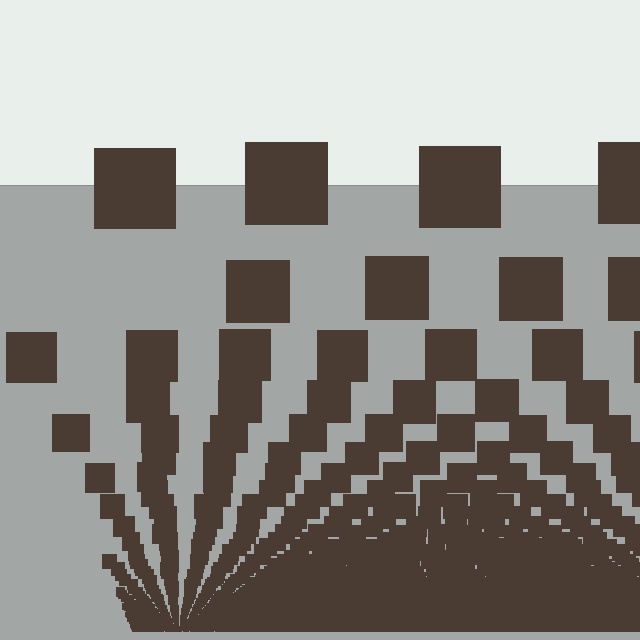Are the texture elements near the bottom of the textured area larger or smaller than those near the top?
Smaller. The gradient is inverted — elements near the bottom are smaller and denser.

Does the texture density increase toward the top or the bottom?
Density increases toward the bottom.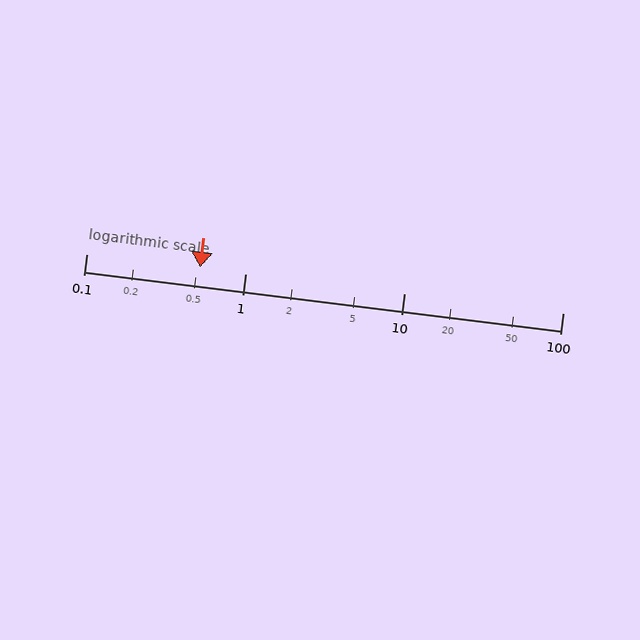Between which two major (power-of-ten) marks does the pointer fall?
The pointer is between 0.1 and 1.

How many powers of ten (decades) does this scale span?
The scale spans 3 decades, from 0.1 to 100.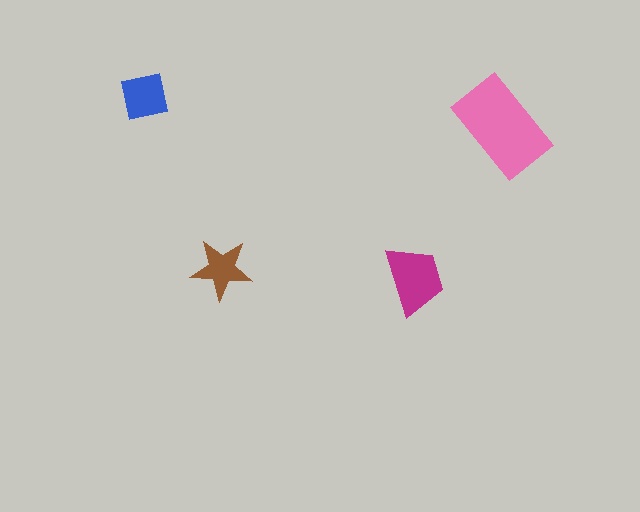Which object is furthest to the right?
The pink rectangle is rightmost.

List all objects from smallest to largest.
The brown star, the blue square, the magenta trapezoid, the pink rectangle.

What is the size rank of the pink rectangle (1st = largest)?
1st.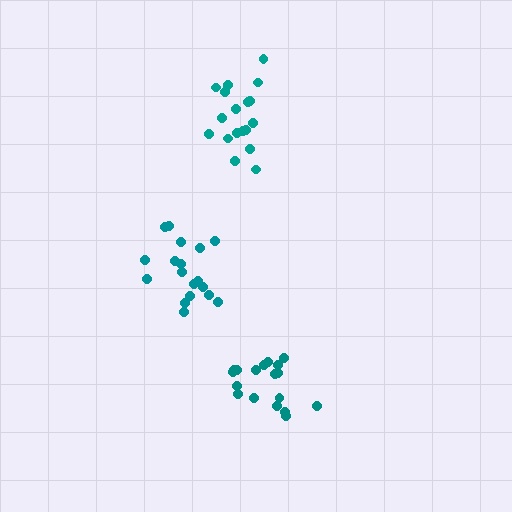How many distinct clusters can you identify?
There are 3 distinct clusters.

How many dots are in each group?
Group 1: 18 dots, Group 2: 18 dots, Group 3: 18 dots (54 total).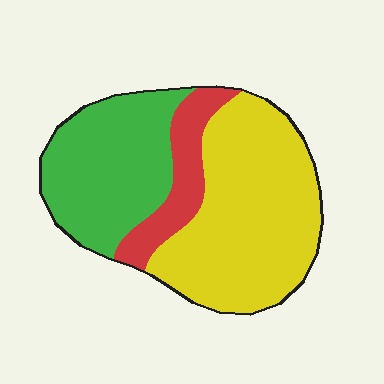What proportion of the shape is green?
Green takes up about one third (1/3) of the shape.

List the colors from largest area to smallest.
From largest to smallest: yellow, green, red.